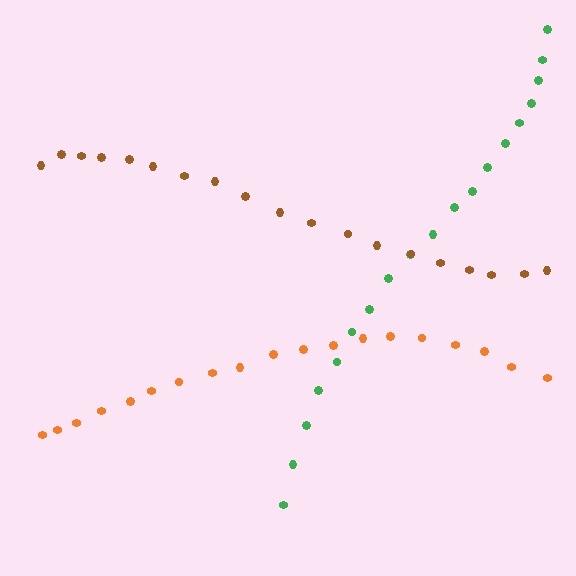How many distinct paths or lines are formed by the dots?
There are 3 distinct paths.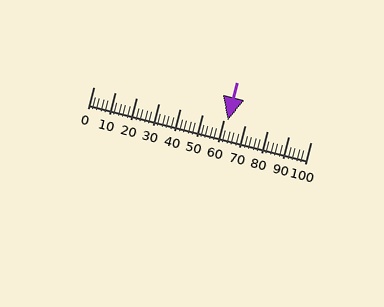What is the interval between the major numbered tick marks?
The major tick marks are spaced 10 units apart.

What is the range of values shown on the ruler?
The ruler shows values from 0 to 100.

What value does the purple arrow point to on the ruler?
The purple arrow points to approximately 62.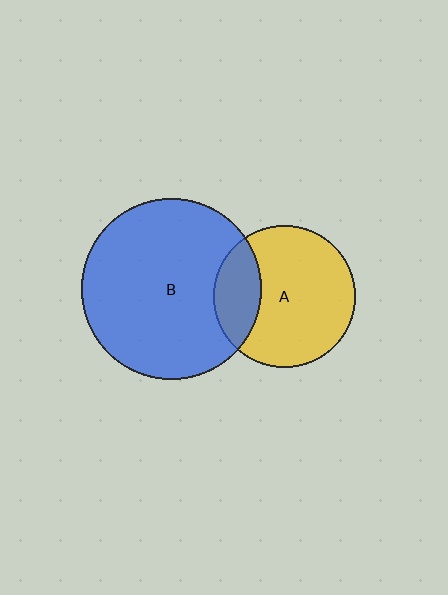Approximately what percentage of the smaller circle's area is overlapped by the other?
Approximately 25%.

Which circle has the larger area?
Circle B (blue).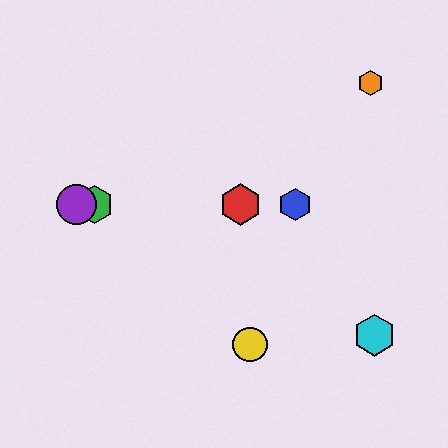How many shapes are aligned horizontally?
4 shapes (the red hexagon, the blue hexagon, the green hexagon, the purple circle) are aligned horizontally.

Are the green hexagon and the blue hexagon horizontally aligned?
Yes, both are at y≈204.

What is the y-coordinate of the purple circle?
The purple circle is at y≈204.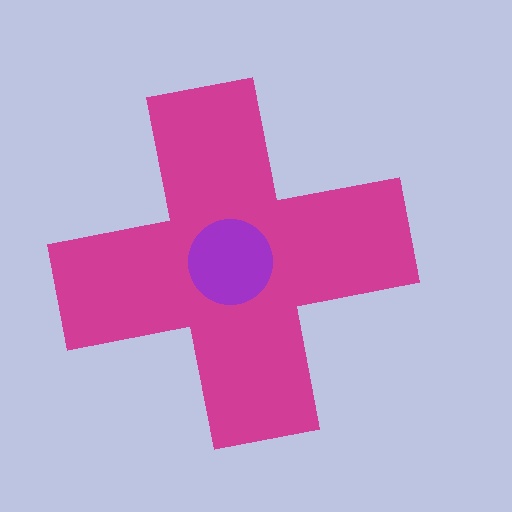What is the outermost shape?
The magenta cross.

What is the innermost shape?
The purple circle.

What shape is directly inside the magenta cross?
The purple circle.